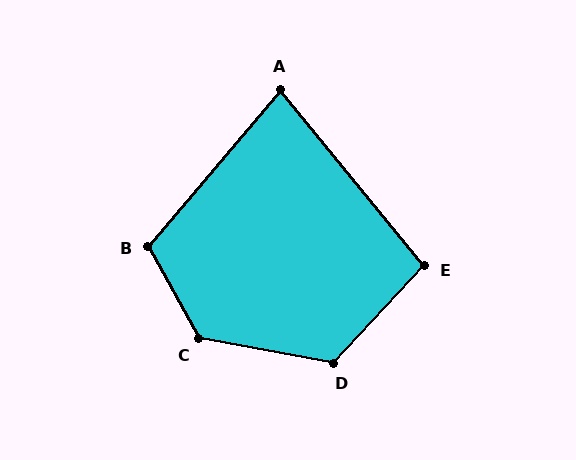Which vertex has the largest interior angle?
C, at approximately 129 degrees.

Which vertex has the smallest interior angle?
A, at approximately 79 degrees.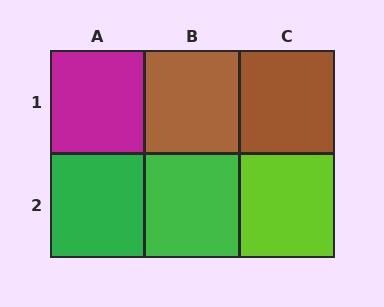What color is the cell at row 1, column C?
Brown.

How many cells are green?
2 cells are green.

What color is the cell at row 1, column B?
Brown.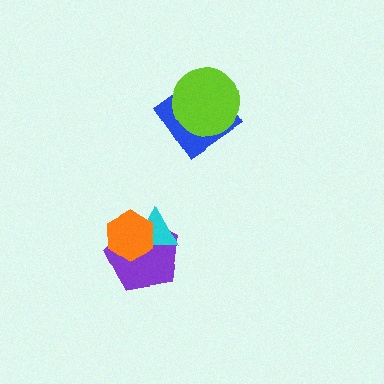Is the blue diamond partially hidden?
Yes, it is partially covered by another shape.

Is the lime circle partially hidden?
No, no other shape covers it.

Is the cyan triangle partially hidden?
Yes, it is partially covered by another shape.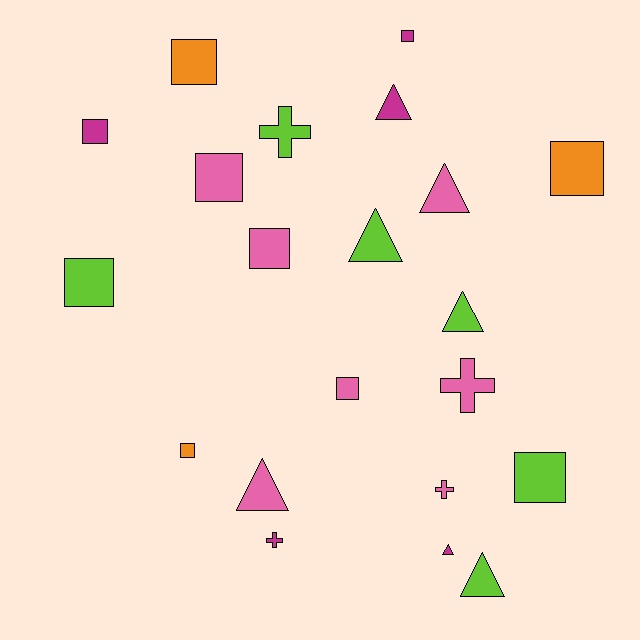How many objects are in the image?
There are 21 objects.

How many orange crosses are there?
There are no orange crosses.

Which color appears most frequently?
Pink, with 7 objects.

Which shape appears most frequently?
Square, with 10 objects.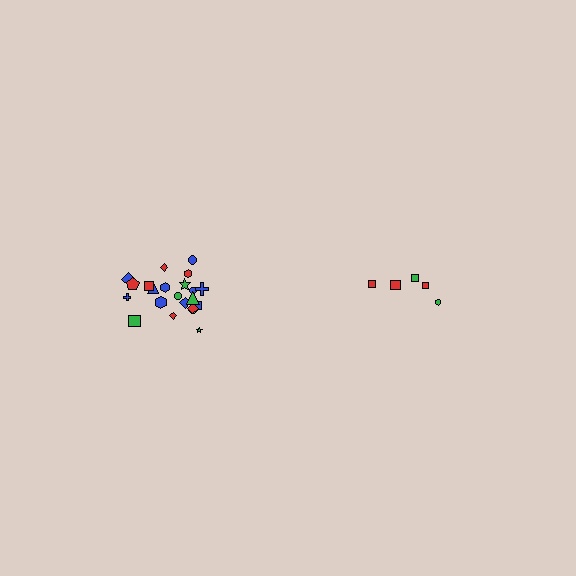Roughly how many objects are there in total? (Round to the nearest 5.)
Roughly 25 objects in total.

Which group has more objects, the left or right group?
The left group.